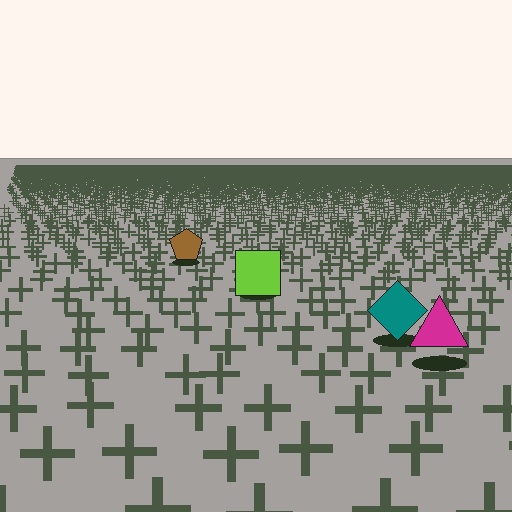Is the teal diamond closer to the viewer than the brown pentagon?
Yes. The teal diamond is closer — you can tell from the texture gradient: the ground texture is coarser near it.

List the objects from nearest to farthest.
From nearest to farthest: the magenta triangle, the teal diamond, the lime square, the brown pentagon.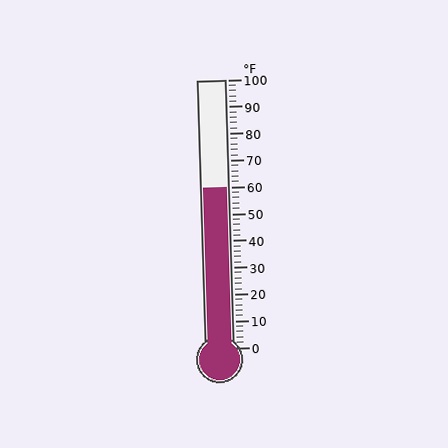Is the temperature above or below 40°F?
The temperature is above 40°F.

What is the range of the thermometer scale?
The thermometer scale ranges from 0°F to 100°F.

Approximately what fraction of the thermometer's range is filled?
The thermometer is filled to approximately 60% of its range.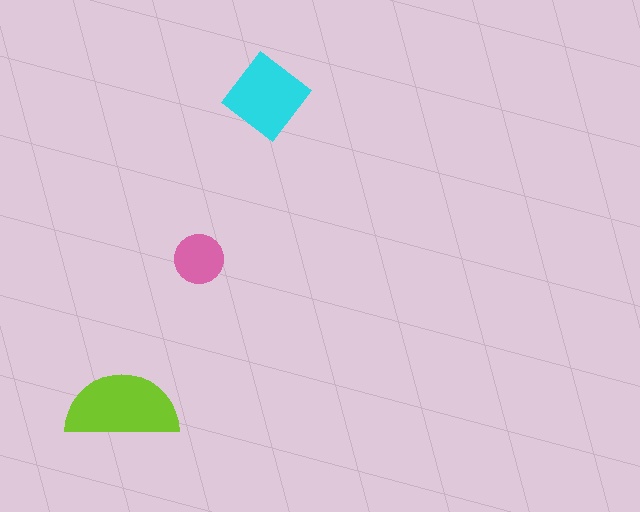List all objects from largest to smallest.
The lime semicircle, the cyan diamond, the pink circle.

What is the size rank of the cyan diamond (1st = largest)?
2nd.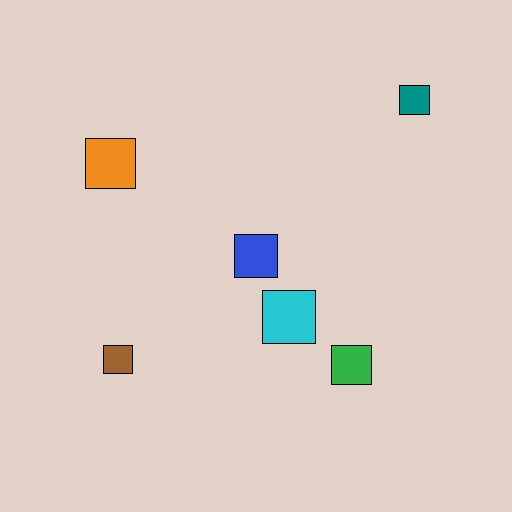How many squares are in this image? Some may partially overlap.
There are 6 squares.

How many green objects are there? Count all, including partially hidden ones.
There is 1 green object.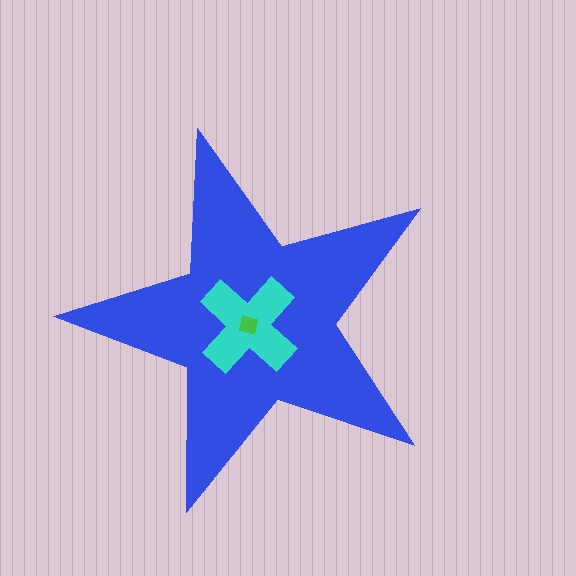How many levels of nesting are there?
3.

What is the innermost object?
The green square.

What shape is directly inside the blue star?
The cyan cross.